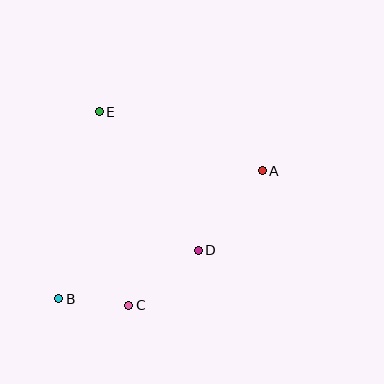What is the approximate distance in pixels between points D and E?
The distance between D and E is approximately 170 pixels.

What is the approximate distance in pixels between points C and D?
The distance between C and D is approximately 88 pixels.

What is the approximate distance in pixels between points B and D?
The distance between B and D is approximately 148 pixels.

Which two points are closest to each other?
Points B and C are closest to each other.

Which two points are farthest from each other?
Points A and B are farthest from each other.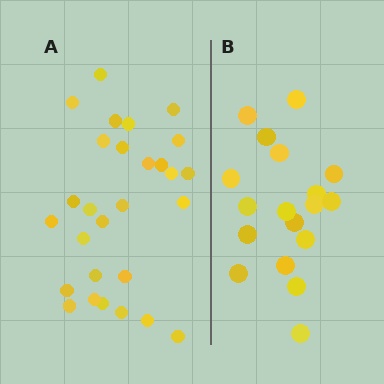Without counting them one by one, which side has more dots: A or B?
Region A (the left region) has more dots.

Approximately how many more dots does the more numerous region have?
Region A has roughly 10 or so more dots than region B.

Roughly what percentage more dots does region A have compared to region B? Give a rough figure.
About 55% more.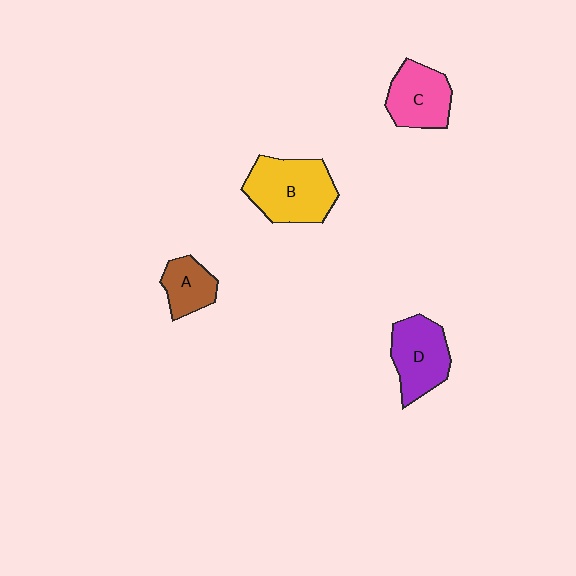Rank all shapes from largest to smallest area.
From largest to smallest: B (yellow), D (purple), C (pink), A (brown).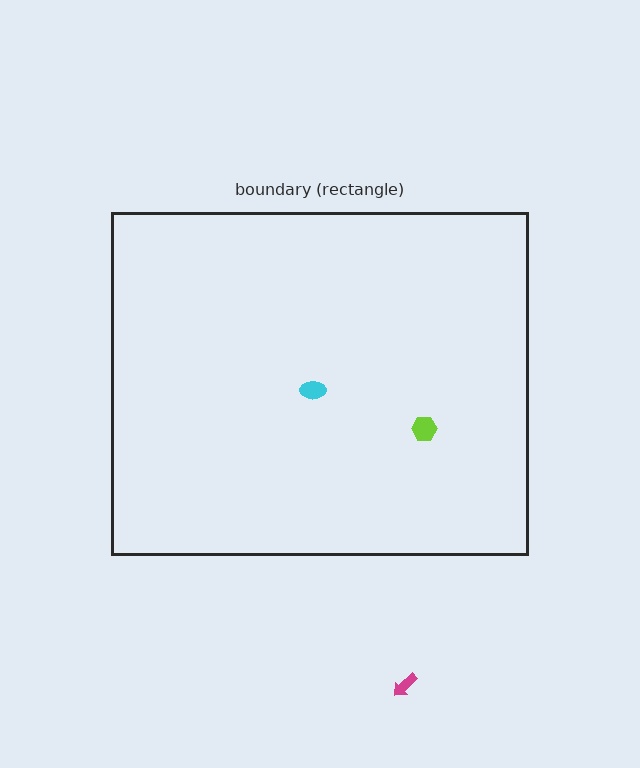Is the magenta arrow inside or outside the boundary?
Outside.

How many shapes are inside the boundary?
2 inside, 1 outside.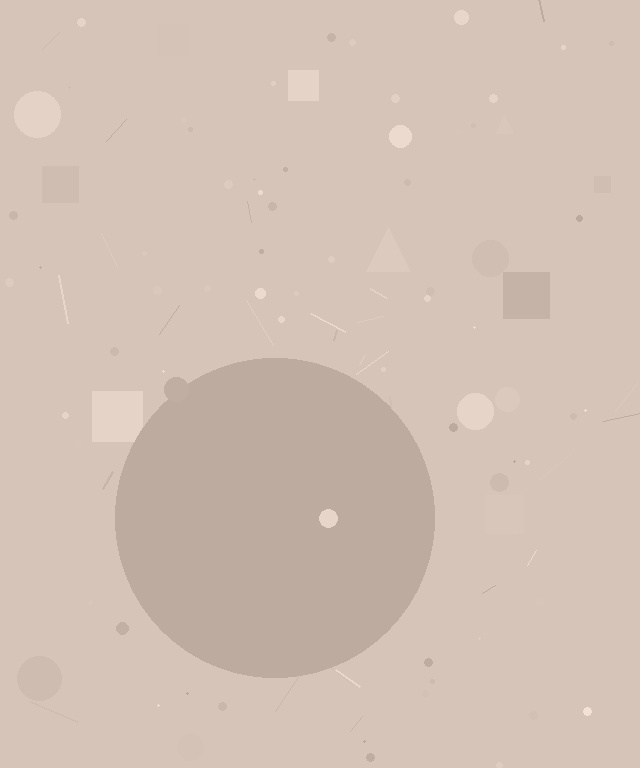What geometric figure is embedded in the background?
A circle is embedded in the background.